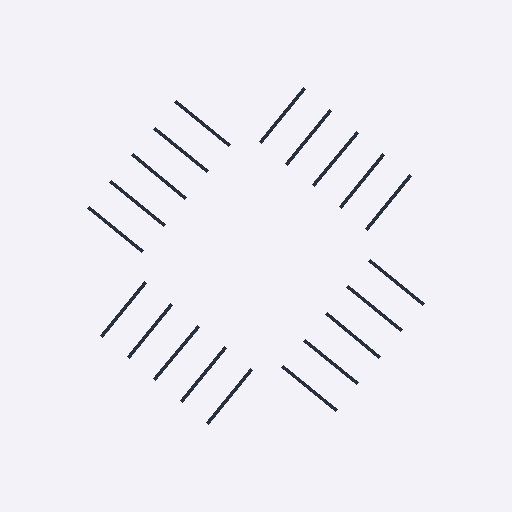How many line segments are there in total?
20 — 5 along each of the 4 edges.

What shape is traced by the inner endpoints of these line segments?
An illusory square — the line segments terminate on its edges but no continuous stroke is drawn.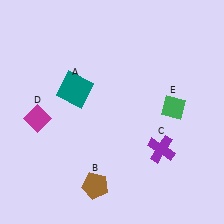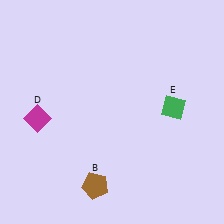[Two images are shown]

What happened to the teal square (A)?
The teal square (A) was removed in Image 2. It was in the top-left area of Image 1.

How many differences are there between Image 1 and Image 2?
There are 2 differences between the two images.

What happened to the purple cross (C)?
The purple cross (C) was removed in Image 2. It was in the bottom-right area of Image 1.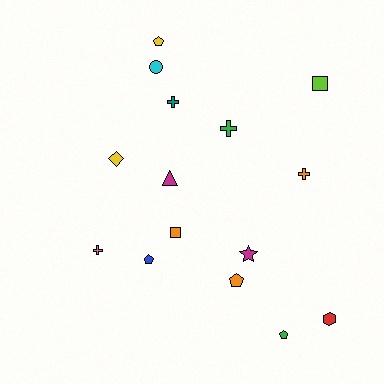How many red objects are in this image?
There is 1 red object.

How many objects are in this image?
There are 15 objects.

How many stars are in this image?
There is 1 star.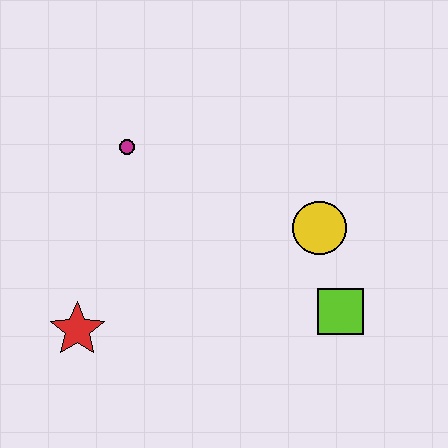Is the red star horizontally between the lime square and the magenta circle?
No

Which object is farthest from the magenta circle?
The lime square is farthest from the magenta circle.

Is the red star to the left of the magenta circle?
Yes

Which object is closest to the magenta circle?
The red star is closest to the magenta circle.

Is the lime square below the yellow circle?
Yes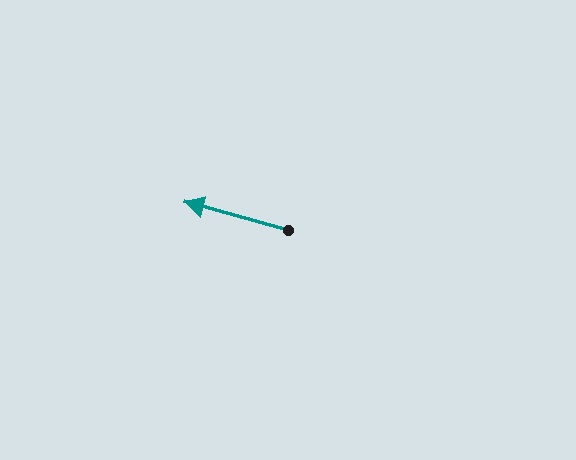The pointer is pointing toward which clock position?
Roughly 10 o'clock.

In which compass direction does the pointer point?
West.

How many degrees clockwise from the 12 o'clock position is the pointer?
Approximately 285 degrees.